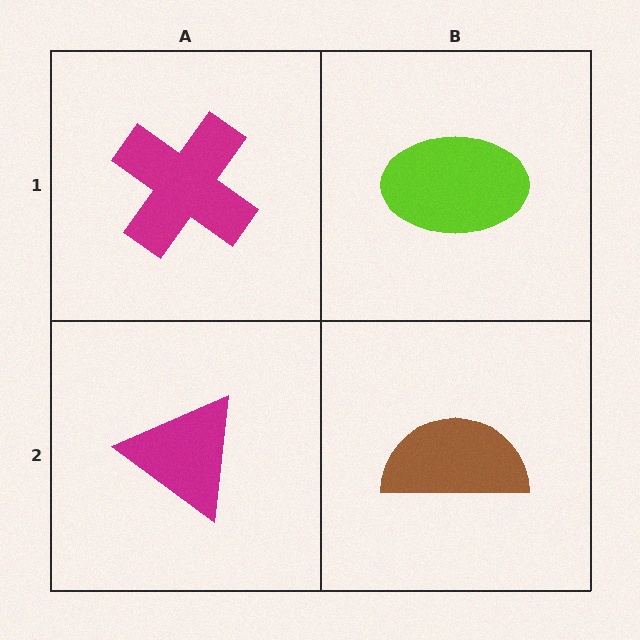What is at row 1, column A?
A magenta cross.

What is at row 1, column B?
A lime ellipse.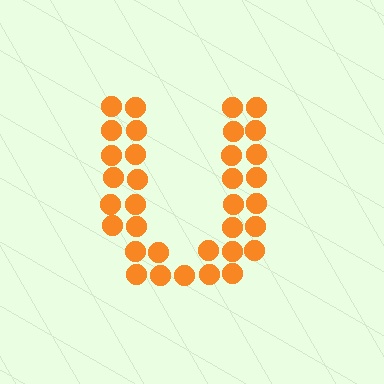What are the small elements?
The small elements are circles.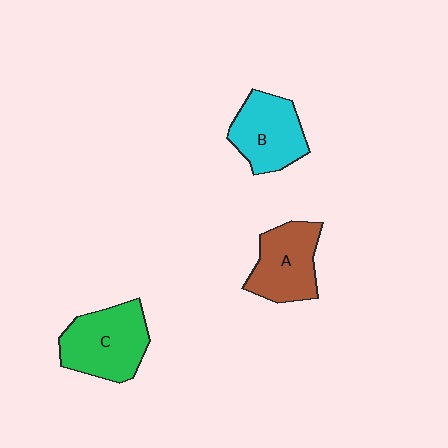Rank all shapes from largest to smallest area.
From largest to smallest: C (green), A (brown), B (cyan).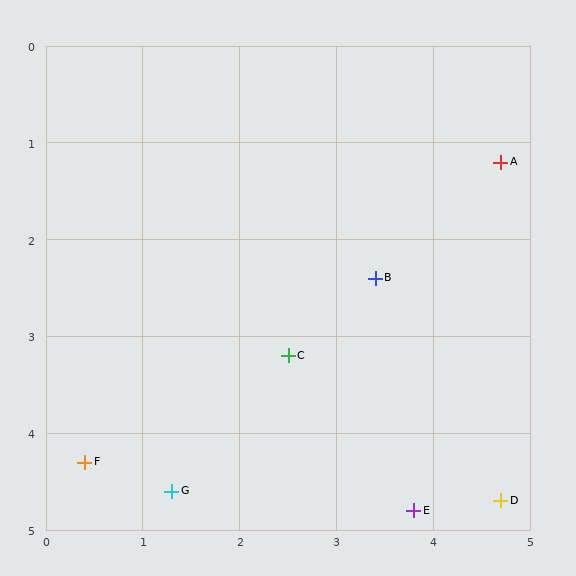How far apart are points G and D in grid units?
Points G and D are about 3.4 grid units apart.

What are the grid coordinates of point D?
Point D is at approximately (4.7, 4.7).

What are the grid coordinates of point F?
Point F is at approximately (0.4, 4.3).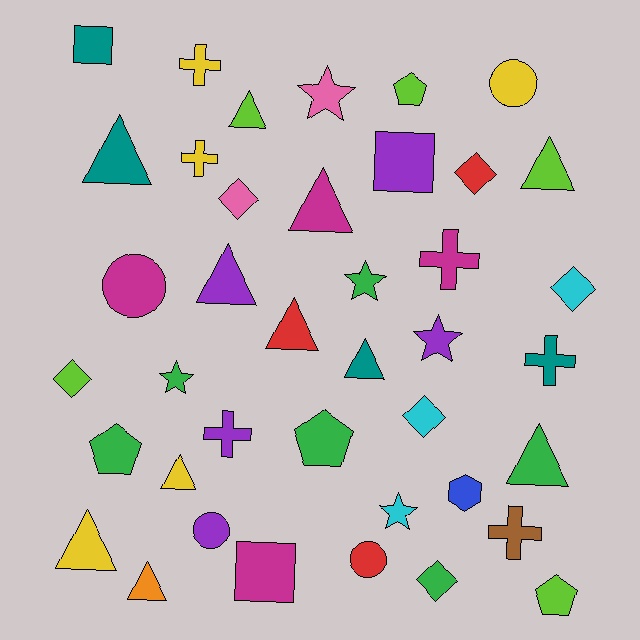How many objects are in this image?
There are 40 objects.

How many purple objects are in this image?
There are 5 purple objects.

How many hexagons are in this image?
There is 1 hexagon.